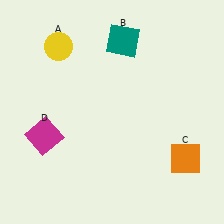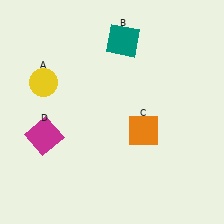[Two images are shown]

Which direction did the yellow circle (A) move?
The yellow circle (A) moved down.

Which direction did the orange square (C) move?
The orange square (C) moved left.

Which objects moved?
The objects that moved are: the yellow circle (A), the orange square (C).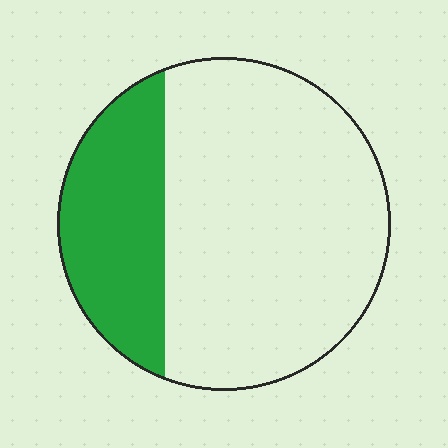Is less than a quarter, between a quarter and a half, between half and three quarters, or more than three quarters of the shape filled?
Between a quarter and a half.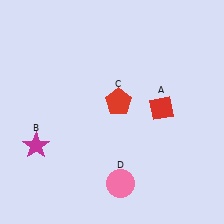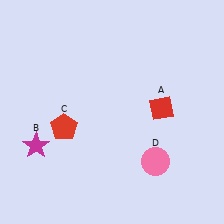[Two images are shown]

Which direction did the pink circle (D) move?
The pink circle (D) moved right.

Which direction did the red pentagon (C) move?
The red pentagon (C) moved left.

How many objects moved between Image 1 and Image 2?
2 objects moved between the two images.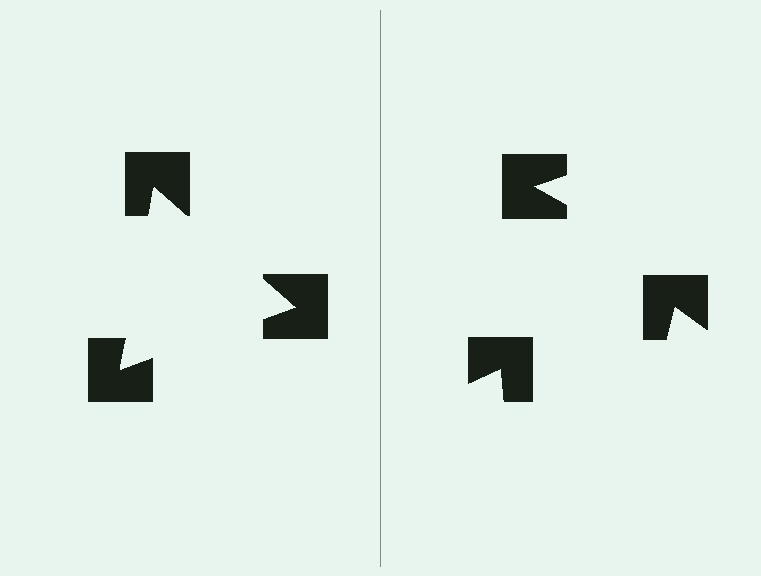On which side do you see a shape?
An illusory triangle appears on the left side. On the right side the wedge cuts are rotated, so no coherent shape forms.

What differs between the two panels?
The notched squares are positioned identically on both sides; only the wedge orientations differ. On the left they align to a triangle; on the right they are misaligned.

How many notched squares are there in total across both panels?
6 — 3 on each side.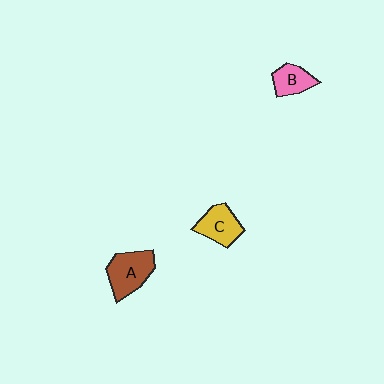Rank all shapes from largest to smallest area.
From largest to smallest: A (brown), C (yellow), B (pink).